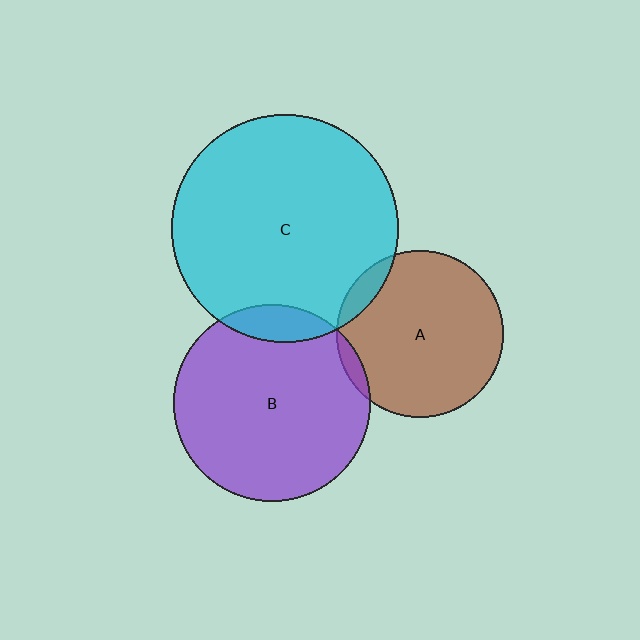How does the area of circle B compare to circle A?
Approximately 1.4 times.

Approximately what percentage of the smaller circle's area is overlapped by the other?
Approximately 10%.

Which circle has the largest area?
Circle C (cyan).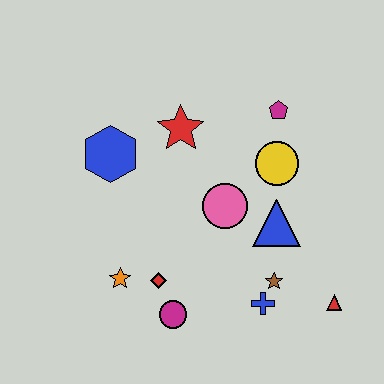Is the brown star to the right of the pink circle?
Yes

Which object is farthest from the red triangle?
The blue hexagon is farthest from the red triangle.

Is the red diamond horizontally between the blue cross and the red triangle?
No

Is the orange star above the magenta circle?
Yes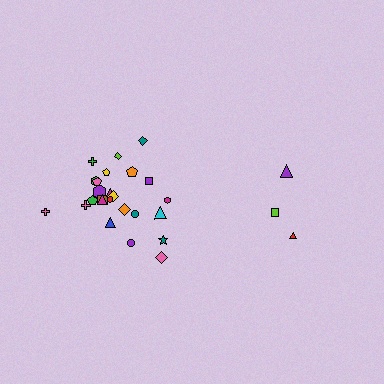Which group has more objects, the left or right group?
The left group.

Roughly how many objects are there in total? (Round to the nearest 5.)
Roughly 30 objects in total.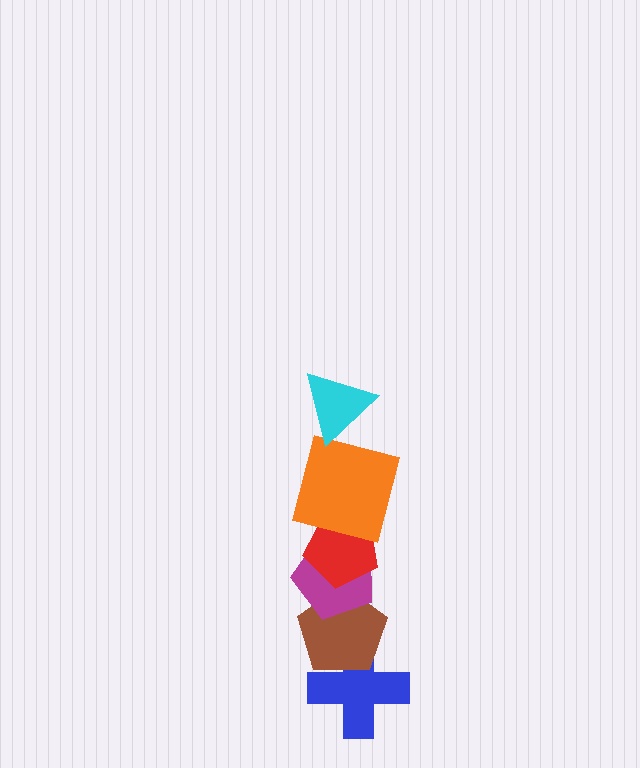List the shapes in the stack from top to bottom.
From top to bottom: the cyan triangle, the orange square, the red pentagon, the magenta pentagon, the brown pentagon, the blue cross.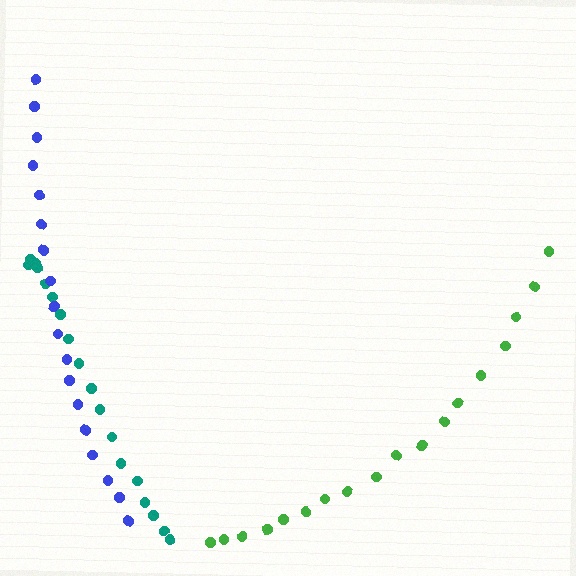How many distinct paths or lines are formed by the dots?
There are 3 distinct paths.